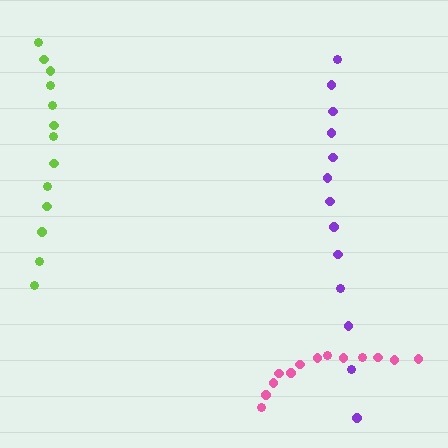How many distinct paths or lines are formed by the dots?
There are 3 distinct paths.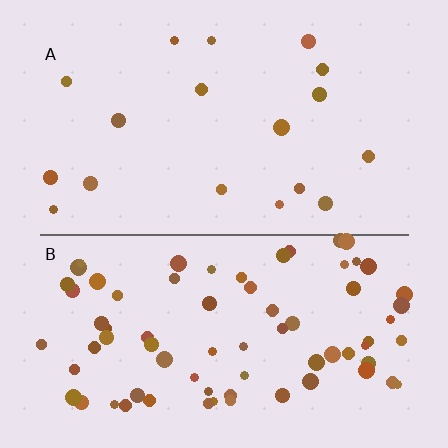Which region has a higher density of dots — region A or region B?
B (the bottom).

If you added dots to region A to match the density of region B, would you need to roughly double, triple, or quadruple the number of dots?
Approximately quadruple.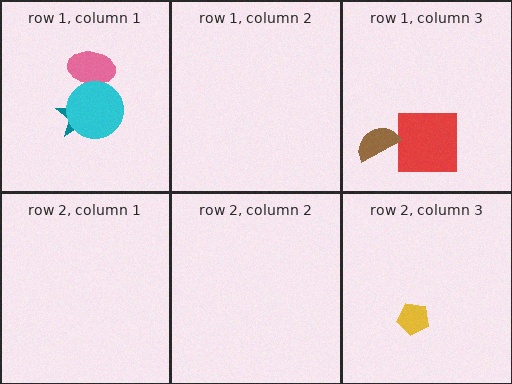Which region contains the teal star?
The row 1, column 1 region.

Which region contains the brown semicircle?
The row 1, column 3 region.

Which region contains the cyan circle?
The row 1, column 1 region.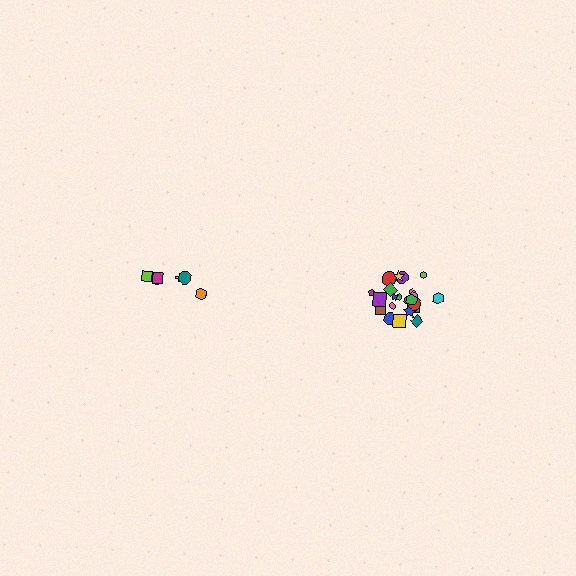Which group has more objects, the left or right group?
The right group.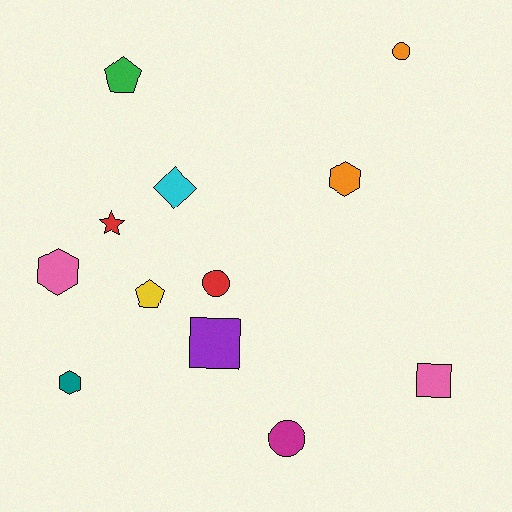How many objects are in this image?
There are 12 objects.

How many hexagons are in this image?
There are 3 hexagons.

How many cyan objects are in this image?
There is 1 cyan object.